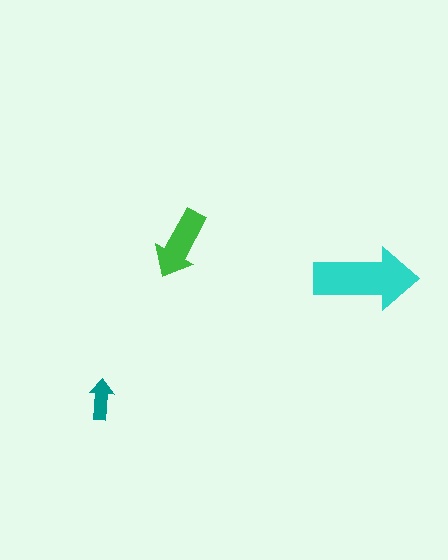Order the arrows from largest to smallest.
the cyan one, the green one, the teal one.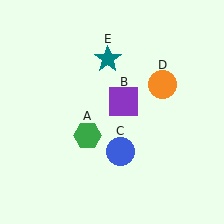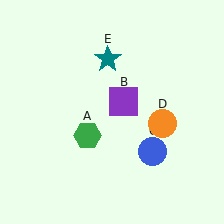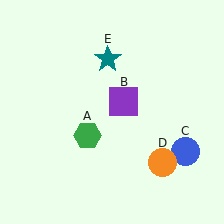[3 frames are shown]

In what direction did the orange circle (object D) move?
The orange circle (object D) moved down.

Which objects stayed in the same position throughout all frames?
Green hexagon (object A) and purple square (object B) and teal star (object E) remained stationary.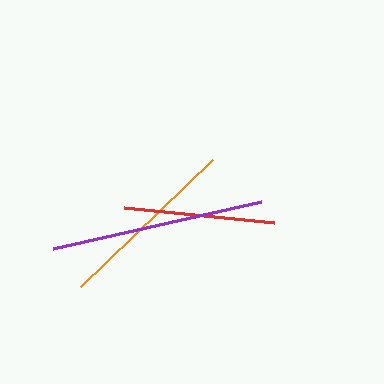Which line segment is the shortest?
The red line is the shortest at approximately 151 pixels.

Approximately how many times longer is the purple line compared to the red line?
The purple line is approximately 1.4 times the length of the red line.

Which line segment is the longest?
The purple line is the longest at approximately 213 pixels.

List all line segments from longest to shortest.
From longest to shortest: purple, orange, red.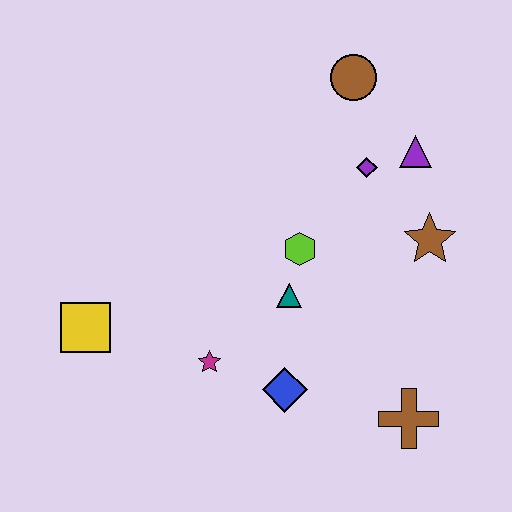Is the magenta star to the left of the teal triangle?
Yes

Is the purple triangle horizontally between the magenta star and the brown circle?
No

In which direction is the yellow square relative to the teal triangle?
The yellow square is to the left of the teal triangle.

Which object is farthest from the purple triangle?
The yellow square is farthest from the purple triangle.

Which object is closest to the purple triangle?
The purple diamond is closest to the purple triangle.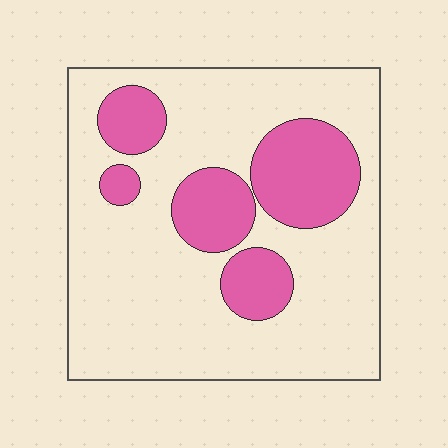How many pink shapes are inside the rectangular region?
5.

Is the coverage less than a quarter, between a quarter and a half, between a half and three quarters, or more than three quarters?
Between a quarter and a half.